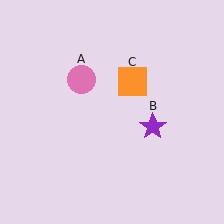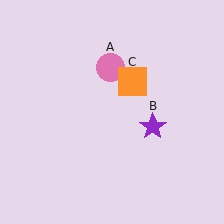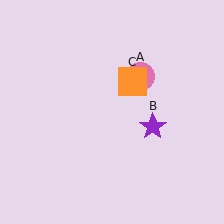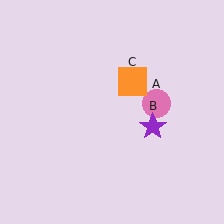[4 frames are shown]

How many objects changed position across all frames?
1 object changed position: pink circle (object A).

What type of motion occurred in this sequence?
The pink circle (object A) rotated clockwise around the center of the scene.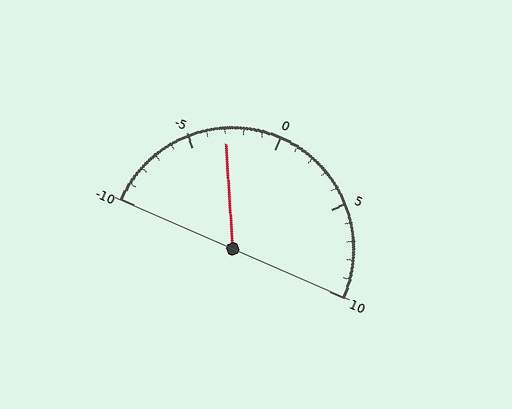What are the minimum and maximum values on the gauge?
The gauge ranges from -10 to 10.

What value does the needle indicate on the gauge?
The needle indicates approximately -3.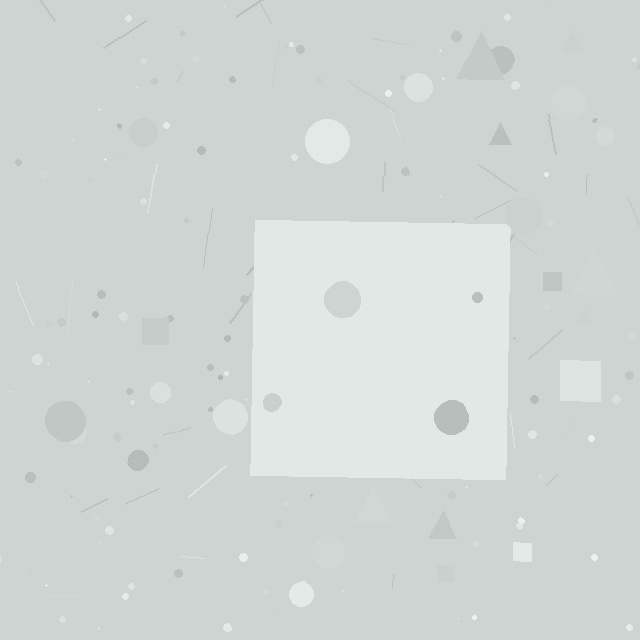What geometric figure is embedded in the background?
A square is embedded in the background.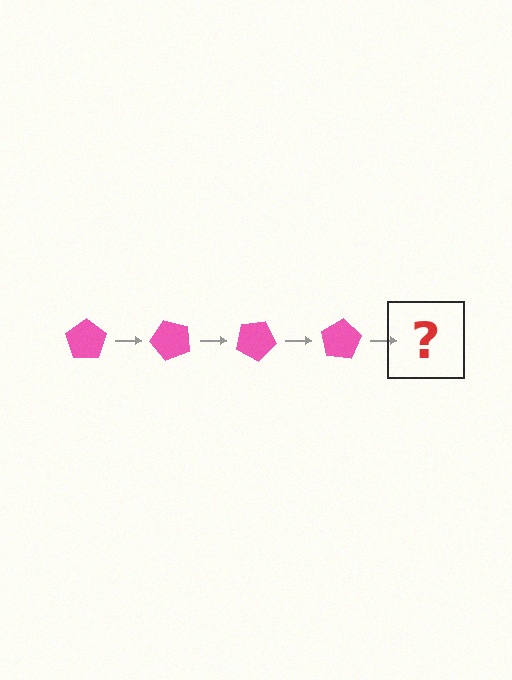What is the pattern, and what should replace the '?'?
The pattern is that the pentagon rotates 50 degrees each step. The '?' should be a pink pentagon rotated 200 degrees.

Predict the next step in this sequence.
The next step is a pink pentagon rotated 200 degrees.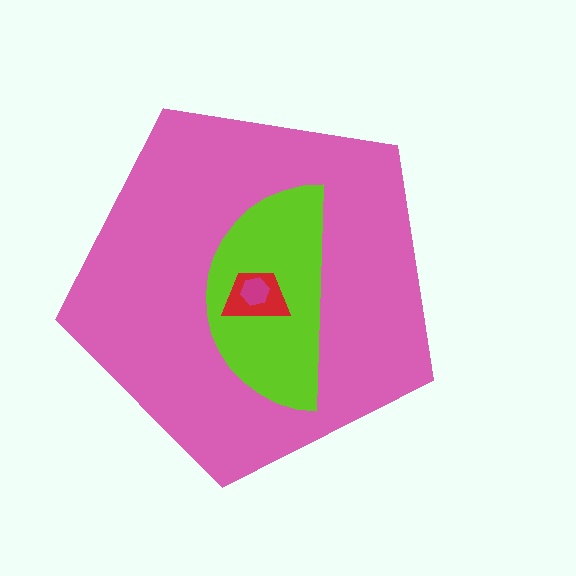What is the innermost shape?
The magenta hexagon.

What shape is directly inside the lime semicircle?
The red trapezoid.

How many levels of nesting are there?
4.